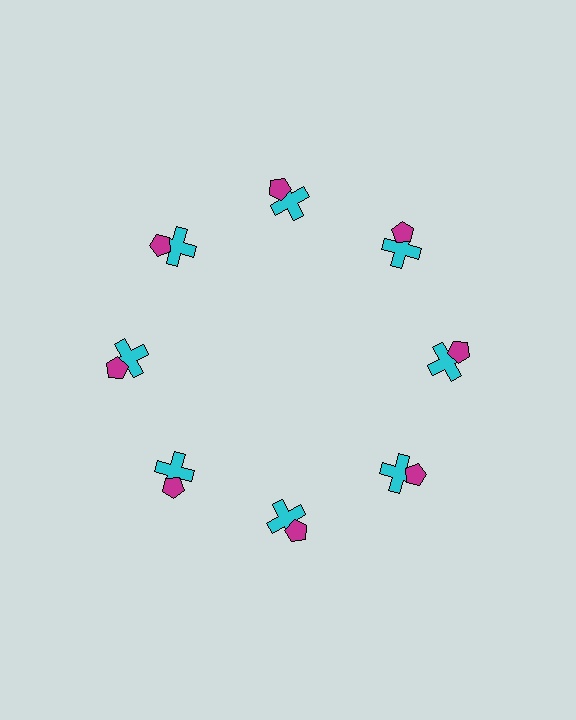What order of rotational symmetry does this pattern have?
This pattern has 8-fold rotational symmetry.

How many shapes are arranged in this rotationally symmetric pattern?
There are 16 shapes, arranged in 8 groups of 2.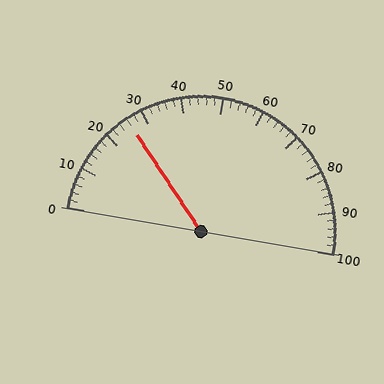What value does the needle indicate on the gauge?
The needle indicates approximately 26.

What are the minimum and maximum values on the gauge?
The gauge ranges from 0 to 100.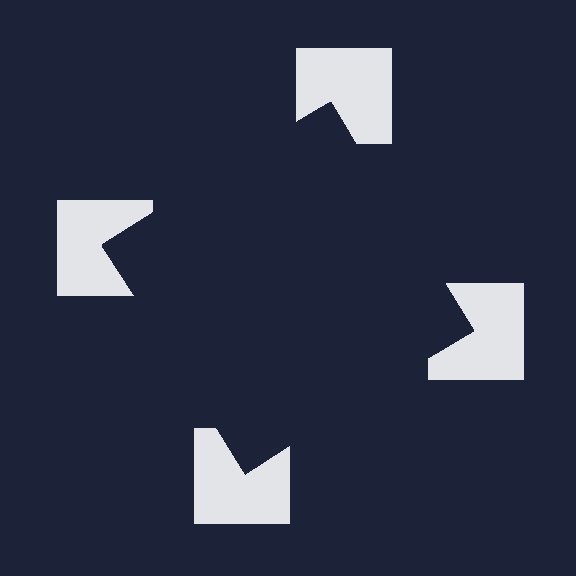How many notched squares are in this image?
There are 4 — one at each vertex of the illusory square.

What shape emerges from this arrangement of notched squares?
An illusory square — its edges are inferred from the aligned wedge cuts in the notched squares, not physically drawn.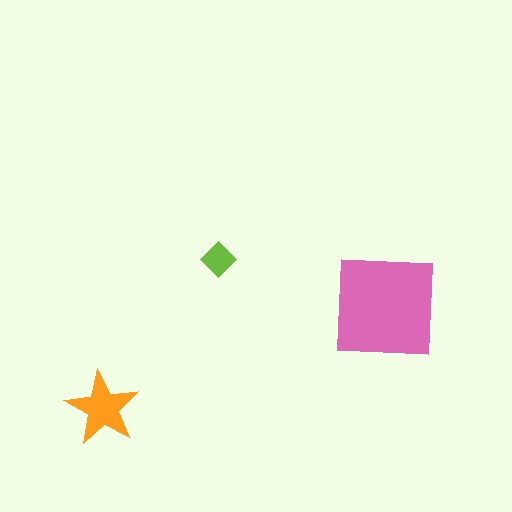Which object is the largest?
The pink square.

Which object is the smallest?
The lime diamond.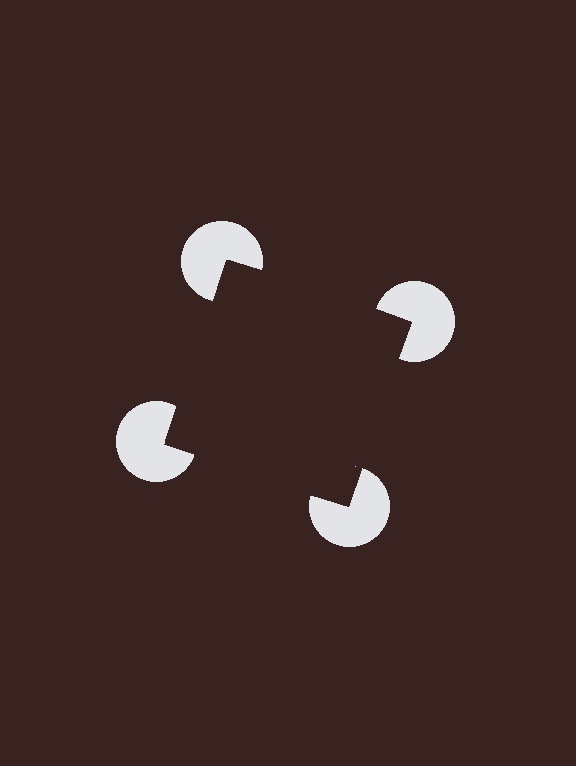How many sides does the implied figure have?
4 sides.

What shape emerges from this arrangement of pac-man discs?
An illusory square — its edges are inferred from the aligned wedge cuts in the pac-man discs, not physically drawn.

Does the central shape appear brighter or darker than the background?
It typically appears slightly darker than the background, even though no actual brightness change is drawn.